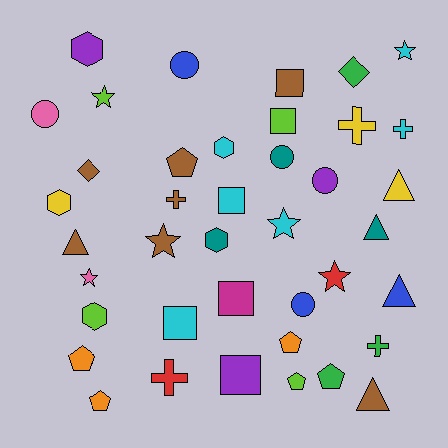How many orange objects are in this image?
There are 3 orange objects.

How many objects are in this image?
There are 40 objects.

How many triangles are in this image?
There are 5 triangles.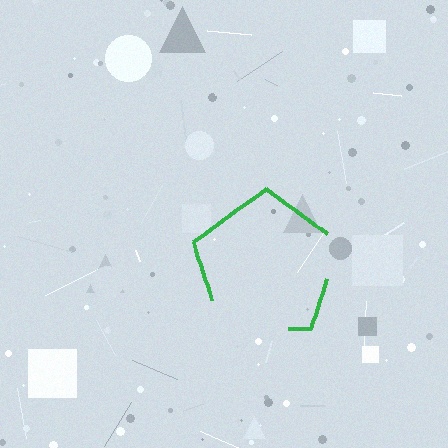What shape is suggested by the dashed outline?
The dashed outline suggests a pentagon.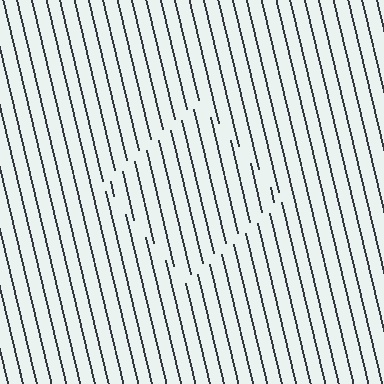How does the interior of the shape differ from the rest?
The interior of the shape contains the same grating, shifted by half a period — the contour is defined by the phase discontinuity where line-ends from the inner and outer gratings abut.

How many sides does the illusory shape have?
4 sides — the line-ends trace a square.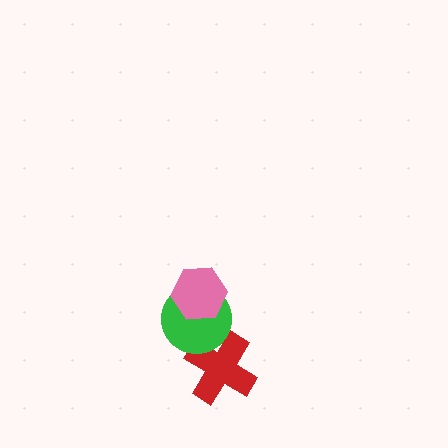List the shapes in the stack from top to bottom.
From top to bottom: the pink hexagon, the green circle, the red cross.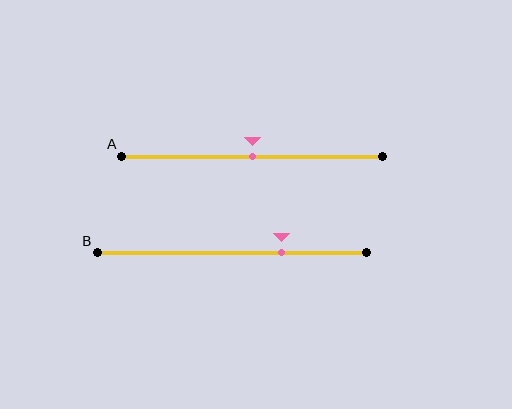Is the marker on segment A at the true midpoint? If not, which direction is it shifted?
Yes, the marker on segment A is at the true midpoint.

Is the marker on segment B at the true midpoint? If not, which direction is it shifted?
No, the marker on segment B is shifted to the right by about 19% of the segment length.